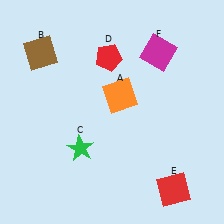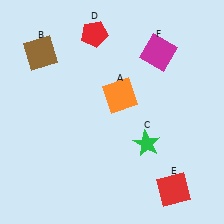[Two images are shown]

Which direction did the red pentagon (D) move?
The red pentagon (D) moved up.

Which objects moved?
The objects that moved are: the green star (C), the red pentagon (D).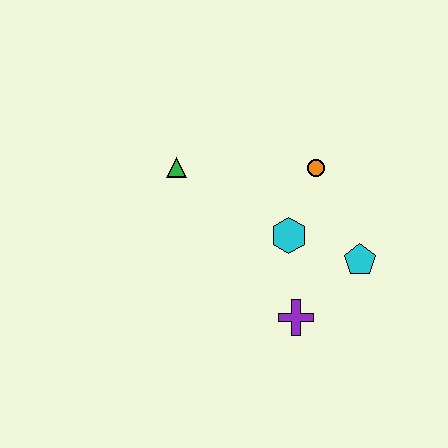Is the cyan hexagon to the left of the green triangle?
No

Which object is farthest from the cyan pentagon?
The green triangle is farthest from the cyan pentagon.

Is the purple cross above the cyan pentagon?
No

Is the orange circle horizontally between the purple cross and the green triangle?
No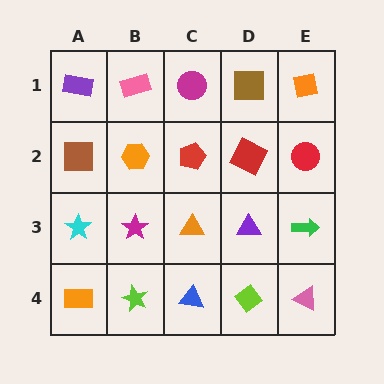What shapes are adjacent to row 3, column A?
A brown square (row 2, column A), an orange rectangle (row 4, column A), a magenta star (row 3, column B).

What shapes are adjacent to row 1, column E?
A red circle (row 2, column E), a brown square (row 1, column D).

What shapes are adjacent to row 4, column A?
A cyan star (row 3, column A), a lime star (row 4, column B).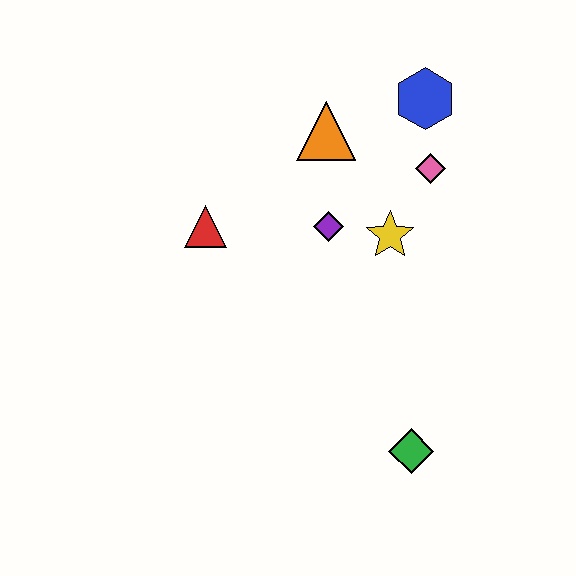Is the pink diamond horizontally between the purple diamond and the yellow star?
No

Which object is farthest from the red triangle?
The green diamond is farthest from the red triangle.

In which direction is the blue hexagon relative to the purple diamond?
The blue hexagon is above the purple diamond.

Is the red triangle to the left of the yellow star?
Yes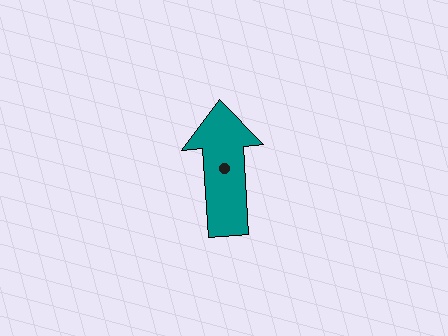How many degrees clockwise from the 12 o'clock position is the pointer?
Approximately 356 degrees.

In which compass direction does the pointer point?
North.